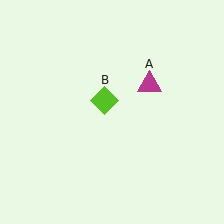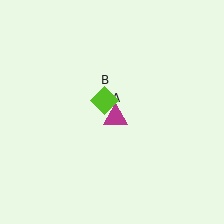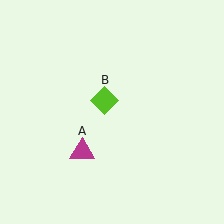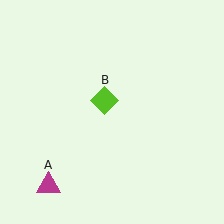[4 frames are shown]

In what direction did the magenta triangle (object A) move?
The magenta triangle (object A) moved down and to the left.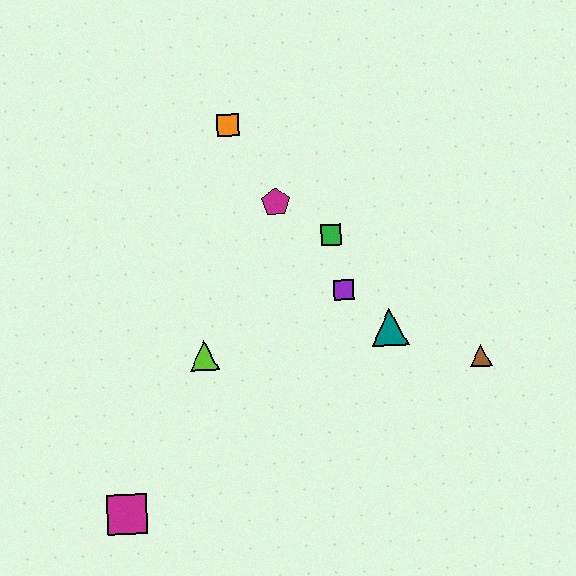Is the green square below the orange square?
Yes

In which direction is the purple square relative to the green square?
The purple square is below the green square.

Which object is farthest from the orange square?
The magenta square is farthest from the orange square.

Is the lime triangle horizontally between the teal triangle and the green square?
No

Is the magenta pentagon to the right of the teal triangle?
No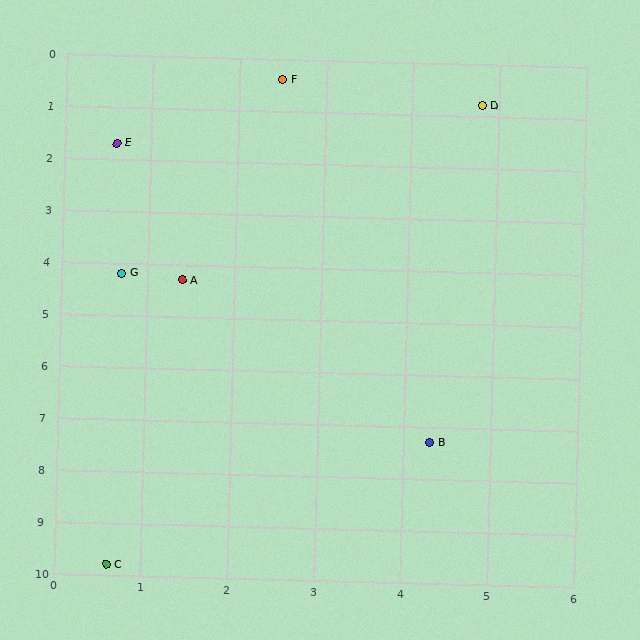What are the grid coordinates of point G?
Point G is at approximately (0.7, 4.2).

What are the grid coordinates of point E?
Point E is at approximately (0.6, 1.7).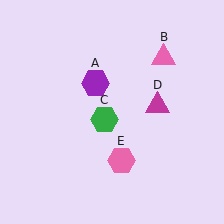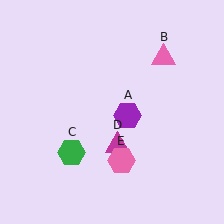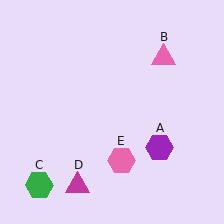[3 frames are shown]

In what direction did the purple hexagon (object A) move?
The purple hexagon (object A) moved down and to the right.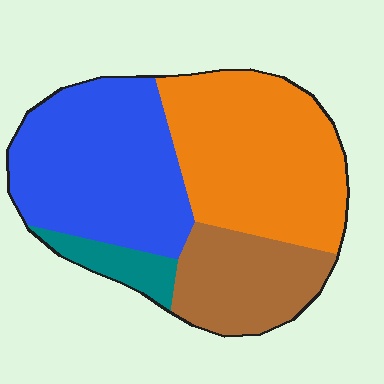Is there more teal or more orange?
Orange.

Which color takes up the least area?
Teal, at roughly 5%.